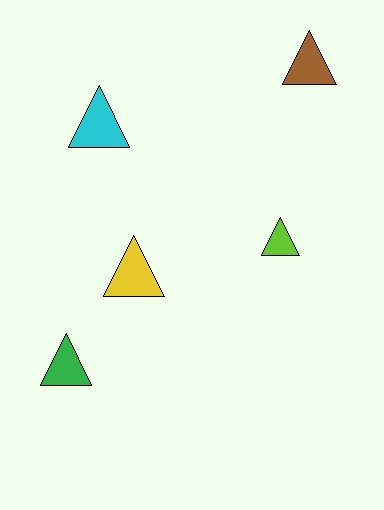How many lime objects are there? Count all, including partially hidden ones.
There is 1 lime object.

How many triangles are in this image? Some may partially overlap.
There are 5 triangles.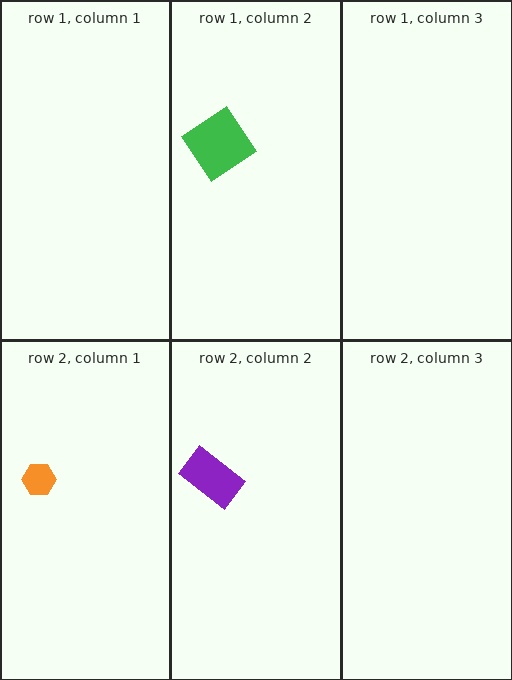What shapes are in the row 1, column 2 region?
The green diamond.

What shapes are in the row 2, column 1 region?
The orange hexagon.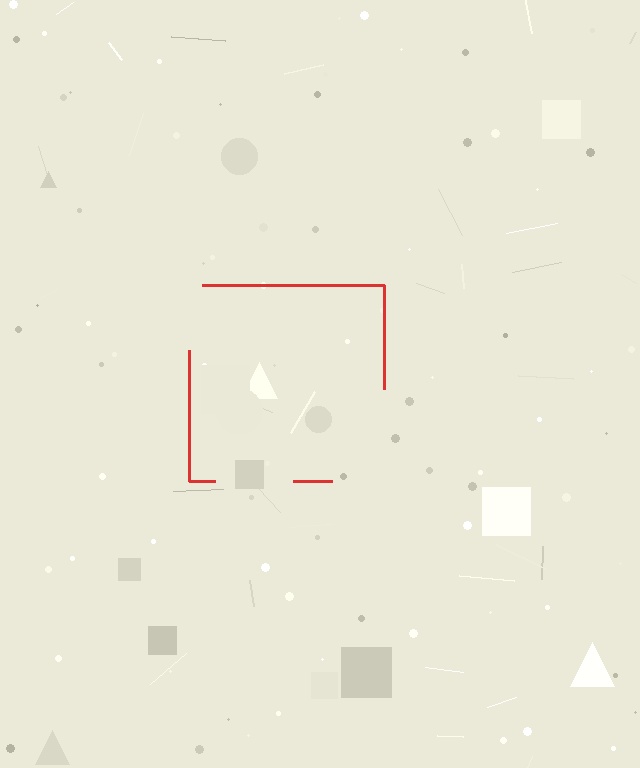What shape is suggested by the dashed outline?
The dashed outline suggests a square.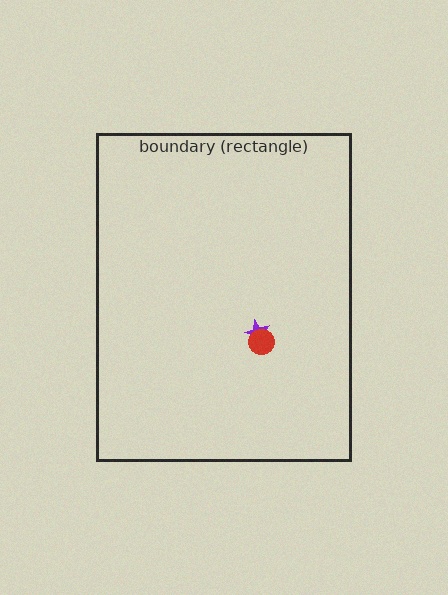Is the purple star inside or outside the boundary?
Inside.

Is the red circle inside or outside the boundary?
Inside.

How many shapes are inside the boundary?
2 inside, 0 outside.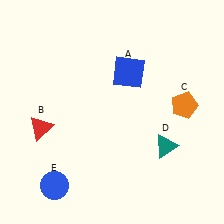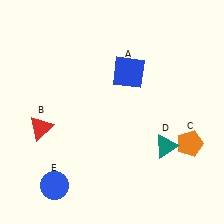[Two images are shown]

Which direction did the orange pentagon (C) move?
The orange pentagon (C) moved down.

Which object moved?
The orange pentagon (C) moved down.